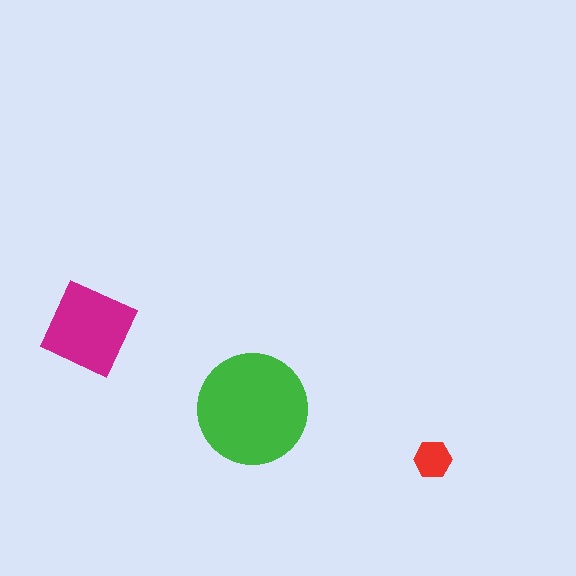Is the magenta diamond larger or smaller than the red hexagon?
Larger.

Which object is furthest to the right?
The red hexagon is rightmost.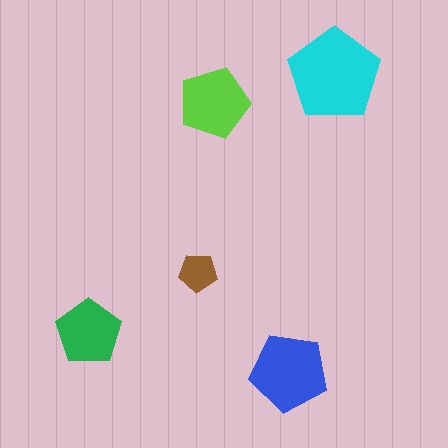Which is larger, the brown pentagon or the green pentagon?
The green one.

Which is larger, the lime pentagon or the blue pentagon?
The blue one.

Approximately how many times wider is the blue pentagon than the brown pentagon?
About 2 times wider.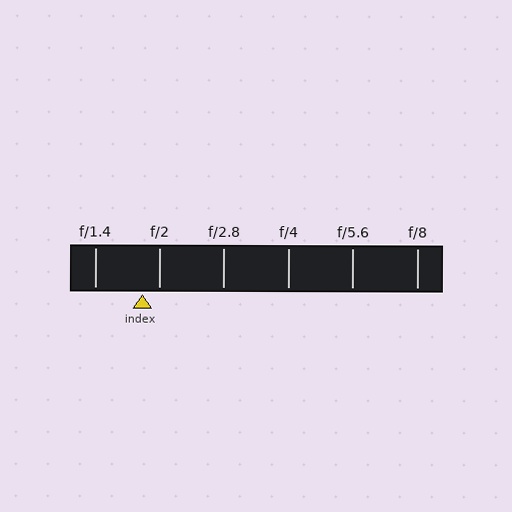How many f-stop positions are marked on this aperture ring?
There are 6 f-stop positions marked.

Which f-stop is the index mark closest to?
The index mark is closest to f/2.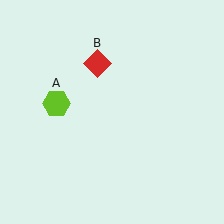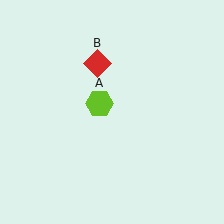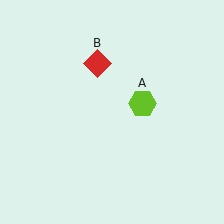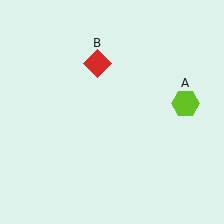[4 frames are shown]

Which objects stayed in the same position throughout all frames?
Red diamond (object B) remained stationary.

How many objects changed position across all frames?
1 object changed position: lime hexagon (object A).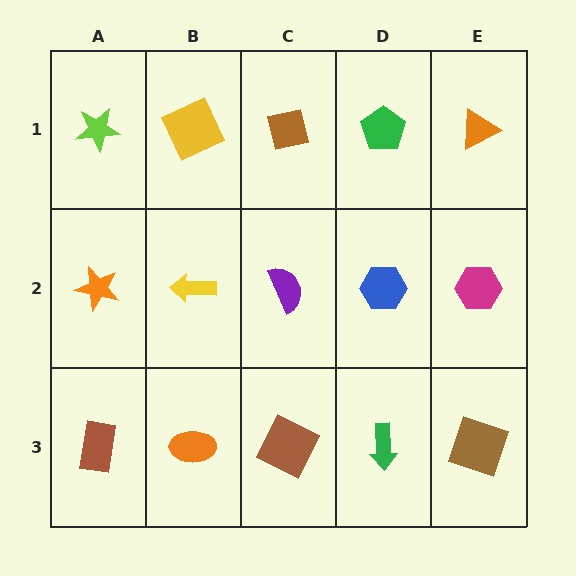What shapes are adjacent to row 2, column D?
A green pentagon (row 1, column D), a green arrow (row 3, column D), a purple semicircle (row 2, column C), a magenta hexagon (row 2, column E).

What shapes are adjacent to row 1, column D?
A blue hexagon (row 2, column D), a brown square (row 1, column C), an orange triangle (row 1, column E).